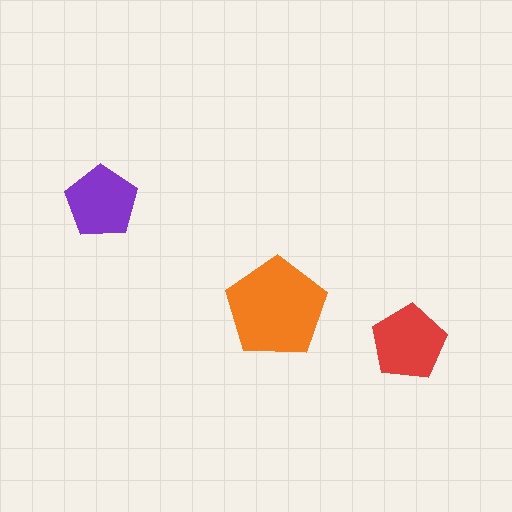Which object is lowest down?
The red pentagon is bottommost.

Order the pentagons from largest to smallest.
the orange one, the red one, the purple one.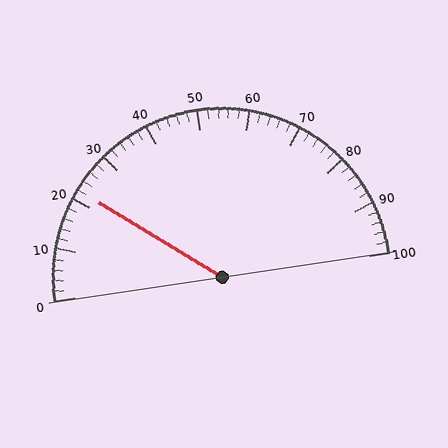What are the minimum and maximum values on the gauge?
The gauge ranges from 0 to 100.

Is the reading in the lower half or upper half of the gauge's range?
The reading is in the lower half of the range (0 to 100).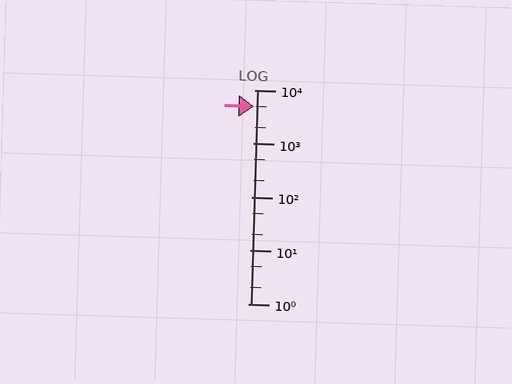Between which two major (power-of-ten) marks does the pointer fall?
The pointer is between 1000 and 10000.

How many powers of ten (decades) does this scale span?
The scale spans 4 decades, from 1 to 10000.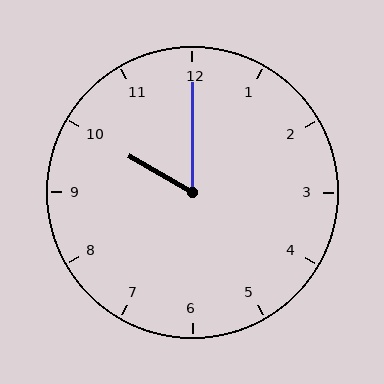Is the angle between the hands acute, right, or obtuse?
It is acute.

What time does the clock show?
10:00.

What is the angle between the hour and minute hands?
Approximately 60 degrees.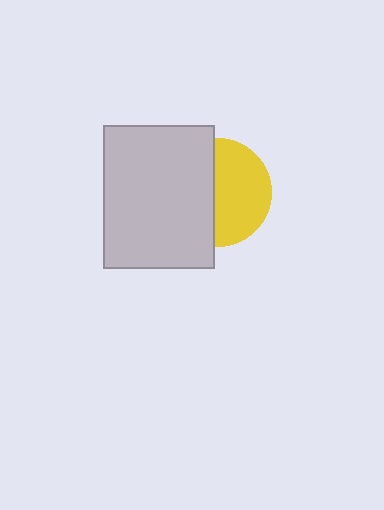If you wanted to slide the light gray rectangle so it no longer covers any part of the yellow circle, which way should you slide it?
Slide it left — that is the most direct way to separate the two shapes.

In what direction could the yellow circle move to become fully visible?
The yellow circle could move right. That would shift it out from behind the light gray rectangle entirely.